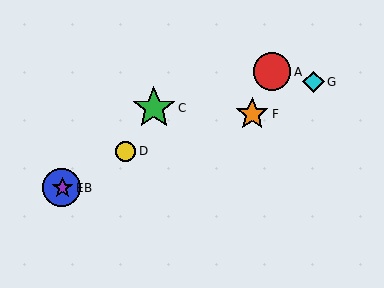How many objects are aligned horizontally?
2 objects (B, E) are aligned horizontally.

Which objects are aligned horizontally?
Objects B, E are aligned horizontally.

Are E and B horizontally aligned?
Yes, both are at y≈188.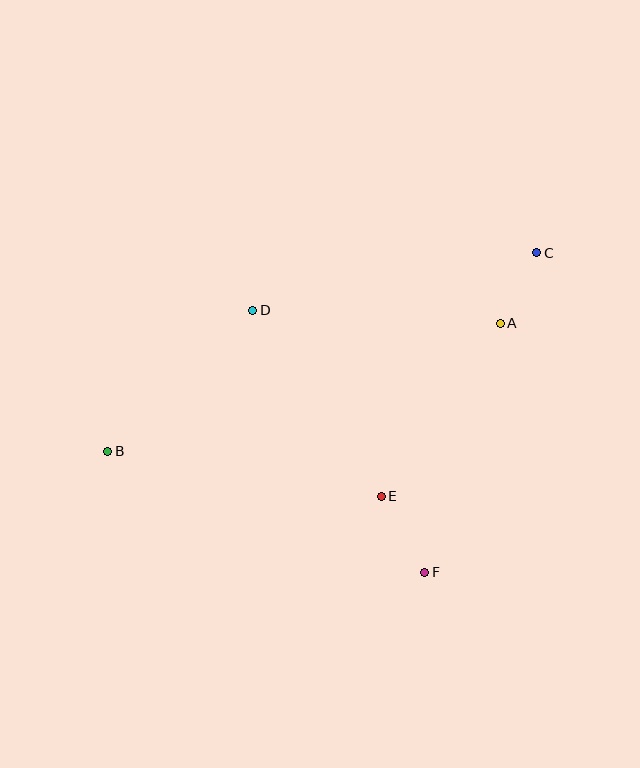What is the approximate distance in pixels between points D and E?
The distance between D and E is approximately 226 pixels.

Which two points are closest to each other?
Points A and C are closest to each other.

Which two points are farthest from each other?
Points B and C are farthest from each other.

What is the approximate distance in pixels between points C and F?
The distance between C and F is approximately 338 pixels.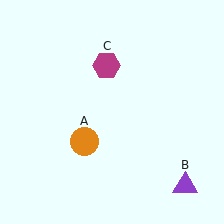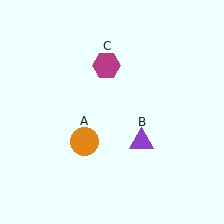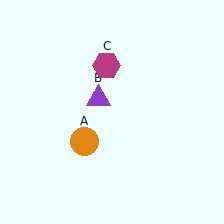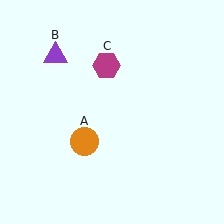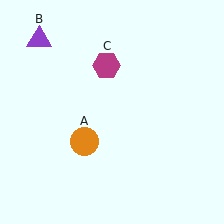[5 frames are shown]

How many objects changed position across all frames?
1 object changed position: purple triangle (object B).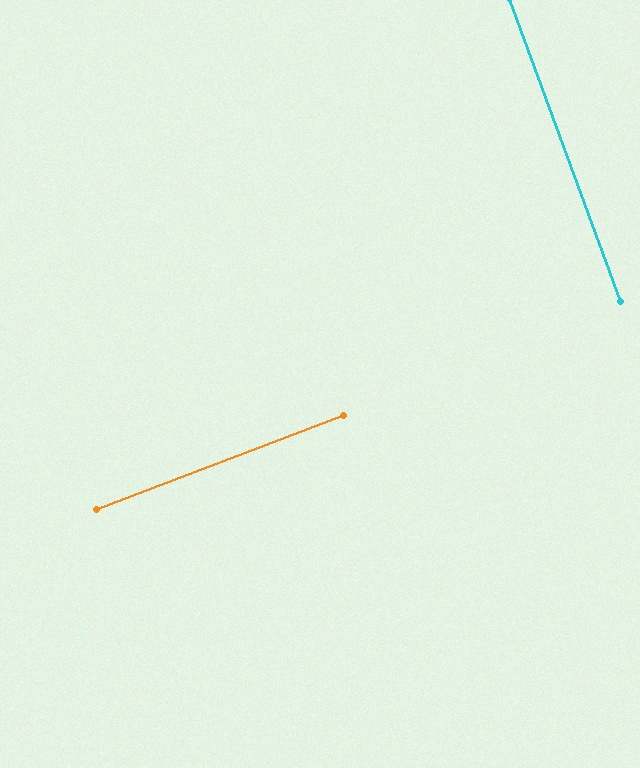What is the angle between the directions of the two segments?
Approximately 89 degrees.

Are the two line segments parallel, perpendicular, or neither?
Perpendicular — they meet at approximately 89°.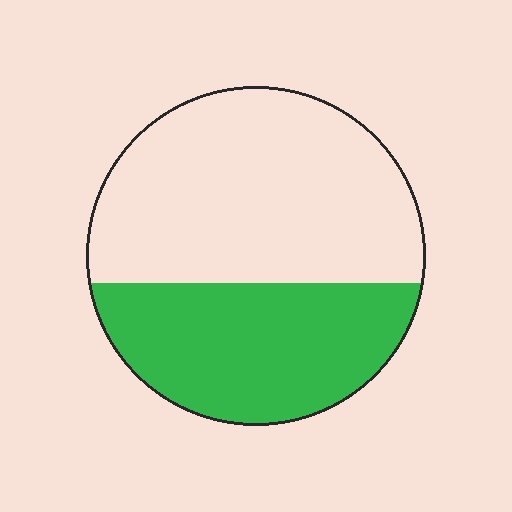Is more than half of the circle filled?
No.